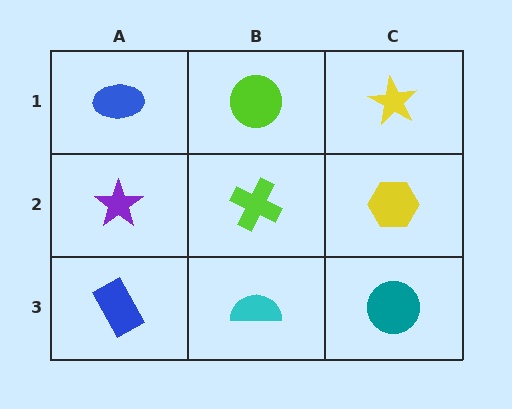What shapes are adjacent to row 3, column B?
A lime cross (row 2, column B), a blue rectangle (row 3, column A), a teal circle (row 3, column C).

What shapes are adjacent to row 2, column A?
A blue ellipse (row 1, column A), a blue rectangle (row 3, column A), a lime cross (row 2, column B).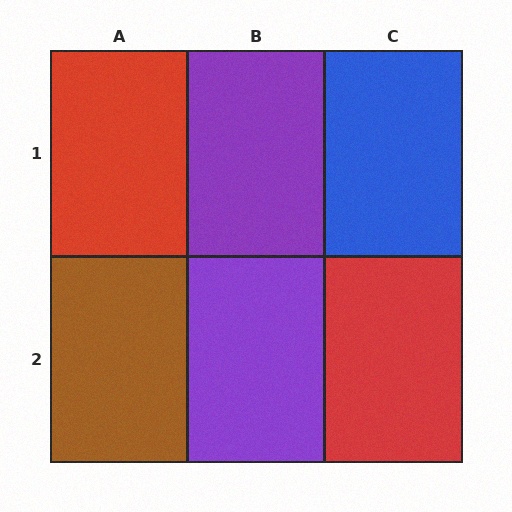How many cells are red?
2 cells are red.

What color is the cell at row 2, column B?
Purple.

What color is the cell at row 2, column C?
Red.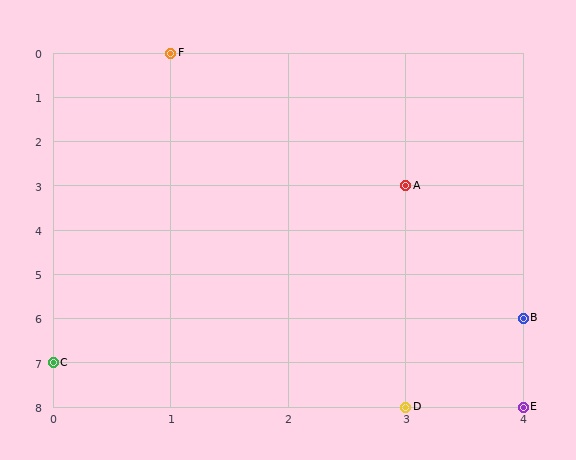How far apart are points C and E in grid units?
Points C and E are 4 columns and 1 row apart (about 4.1 grid units diagonally).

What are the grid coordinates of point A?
Point A is at grid coordinates (3, 3).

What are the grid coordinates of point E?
Point E is at grid coordinates (4, 8).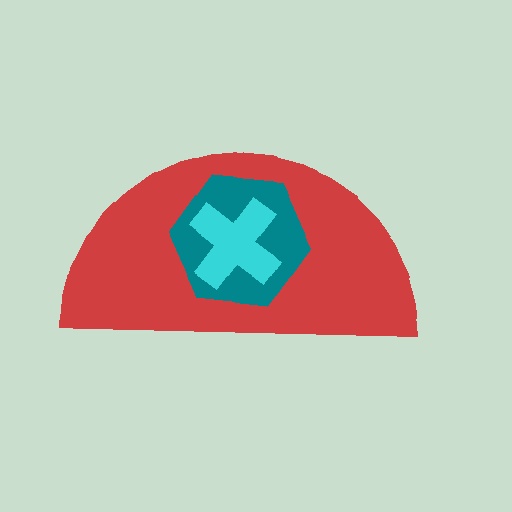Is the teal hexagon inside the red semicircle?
Yes.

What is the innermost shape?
The cyan cross.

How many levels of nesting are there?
3.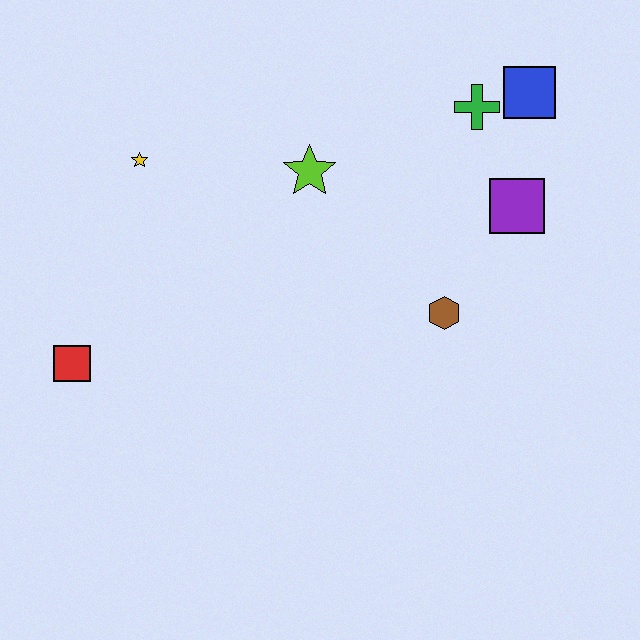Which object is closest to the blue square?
The green cross is closest to the blue square.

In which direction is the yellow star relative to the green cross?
The yellow star is to the left of the green cross.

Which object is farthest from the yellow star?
The blue square is farthest from the yellow star.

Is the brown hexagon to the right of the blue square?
No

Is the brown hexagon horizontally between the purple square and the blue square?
No